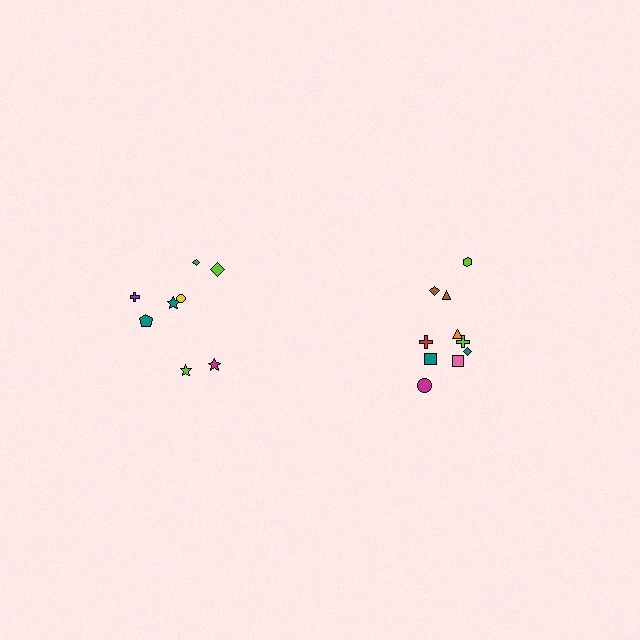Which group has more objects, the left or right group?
The right group.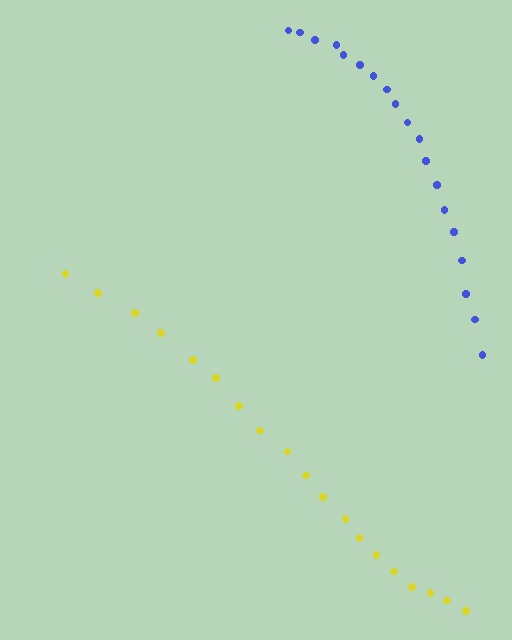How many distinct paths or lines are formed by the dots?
There are 2 distinct paths.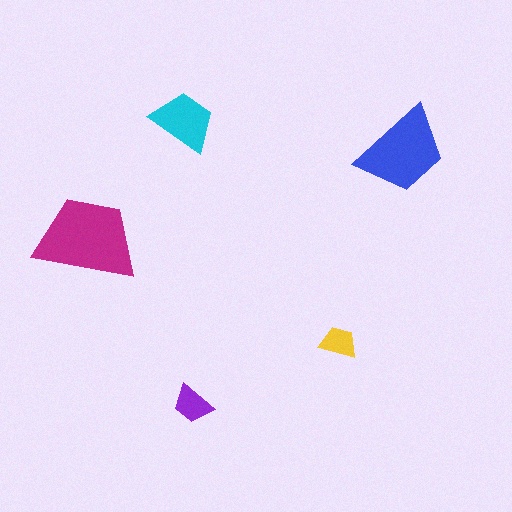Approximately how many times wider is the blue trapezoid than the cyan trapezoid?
About 1.5 times wider.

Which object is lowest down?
The purple trapezoid is bottommost.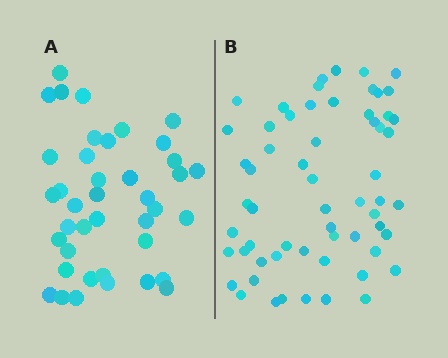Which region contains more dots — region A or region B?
Region B (the right region) has more dots.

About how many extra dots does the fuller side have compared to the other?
Region B has approximately 20 more dots than region A.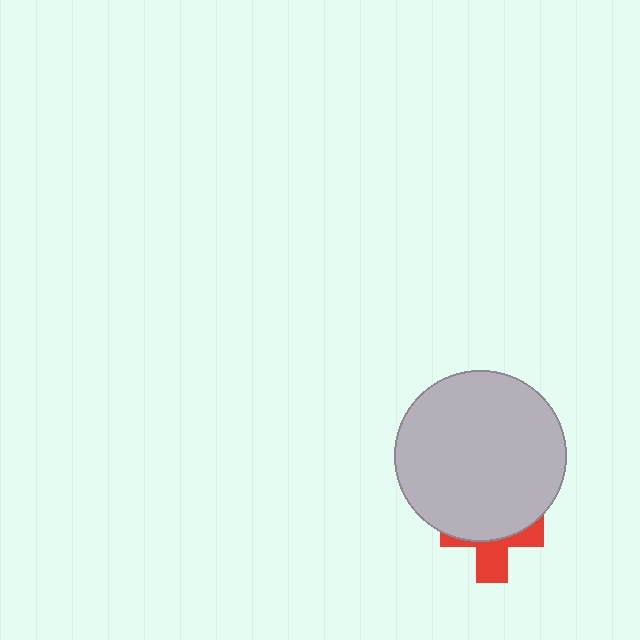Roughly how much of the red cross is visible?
A small part of it is visible (roughly 42%).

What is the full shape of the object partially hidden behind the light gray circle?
The partially hidden object is a red cross.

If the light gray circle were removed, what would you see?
You would see the complete red cross.